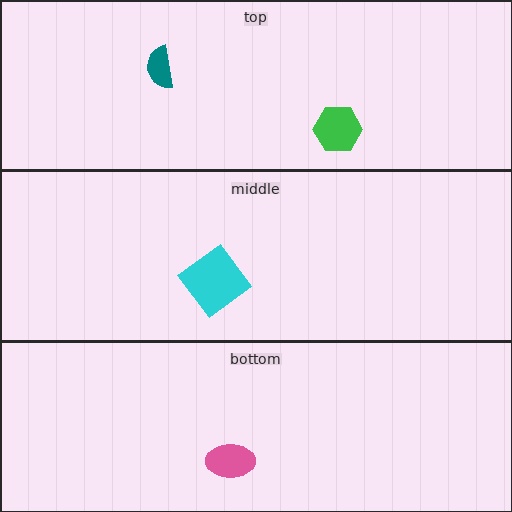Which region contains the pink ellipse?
The bottom region.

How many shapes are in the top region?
2.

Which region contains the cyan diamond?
The middle region.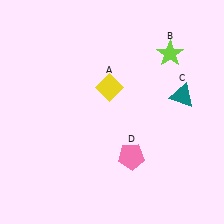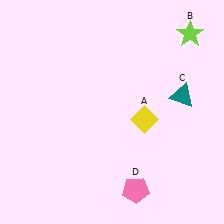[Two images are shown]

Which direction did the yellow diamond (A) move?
The yellow diamond (A) moved right.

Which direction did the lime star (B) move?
The lime star (B) moved right.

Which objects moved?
The objects that moved are: the yellow diamond (A), the lime star (B), the pink pentagon (D).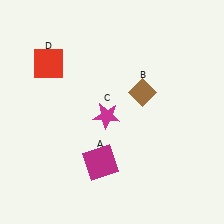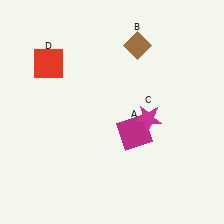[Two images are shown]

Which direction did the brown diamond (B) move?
The brown diamond (B) moved up.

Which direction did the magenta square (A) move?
The magenta square (A) moved right.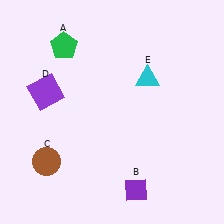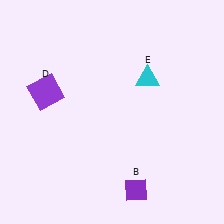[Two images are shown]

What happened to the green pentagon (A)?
The green pentagon (A) was removed in Image 2. It was in the top-left area of Image 1.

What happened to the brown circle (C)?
The brown circle (C) was removed in Image 2. It was in the bottom-left area of Image 1.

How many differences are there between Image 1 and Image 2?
There are 2 differences between the two images.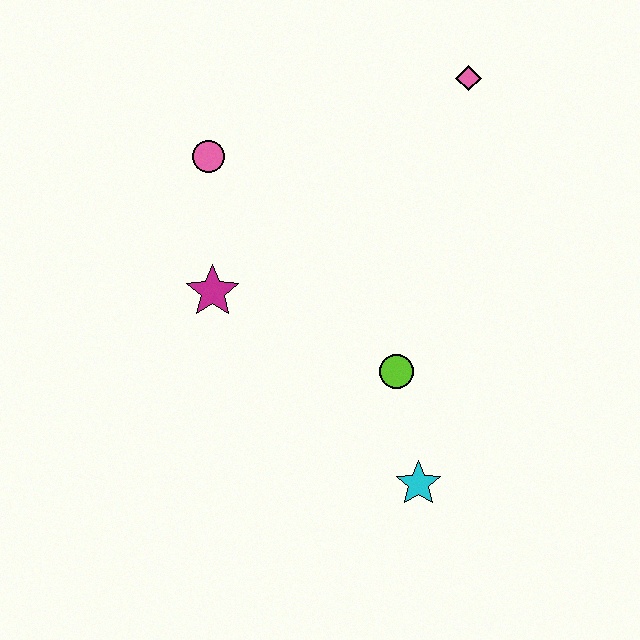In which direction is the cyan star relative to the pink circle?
The cyan star is below the pink circle.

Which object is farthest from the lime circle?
The pink diamond is farthest from the lime circle.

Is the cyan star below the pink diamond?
Yes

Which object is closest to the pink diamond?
The pink circle is closest to the pink diamond.